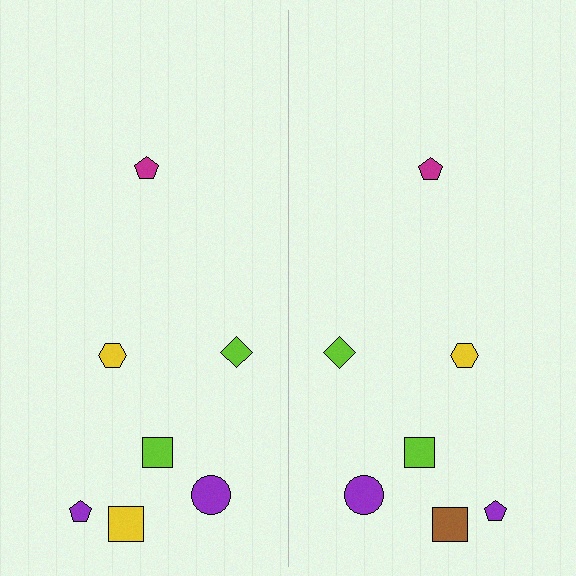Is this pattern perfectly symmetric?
No, the pattern is not perfectly symmetric. The brown square on the right side breaks the symmetry — its mirror counterpart is yellow.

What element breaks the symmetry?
The brown square on the right side breaks the symmetry — its mirror counterpart is yellow.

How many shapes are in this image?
There are 14 shapes in this image.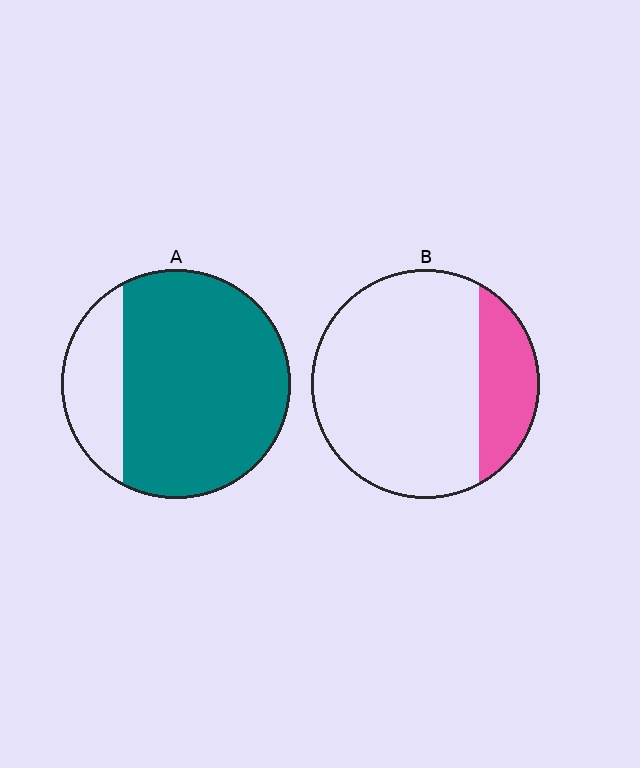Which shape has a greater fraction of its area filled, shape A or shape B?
Shape A.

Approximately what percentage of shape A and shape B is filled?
A is approximately 80% and B is approximately 20%.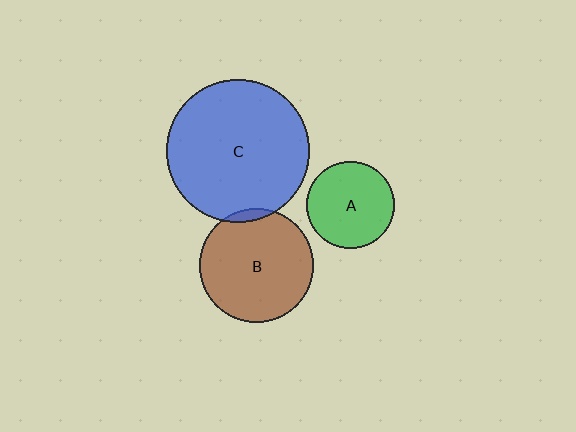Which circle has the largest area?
Circle C (blue).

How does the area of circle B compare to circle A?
Approximately 1.7 times.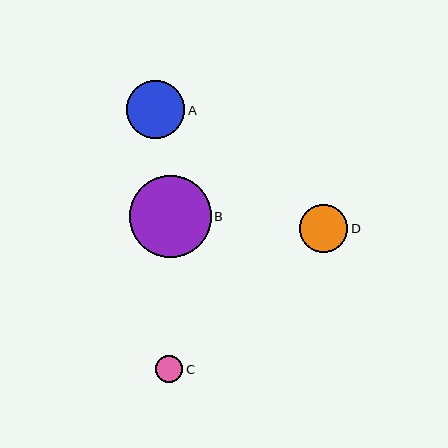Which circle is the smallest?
Circle C is the smallest with a size of approximately 27 pixels.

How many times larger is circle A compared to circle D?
Circle A is approximately 1.2 times the size of circle D.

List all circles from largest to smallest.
From largest to smallest: B, A, D, C.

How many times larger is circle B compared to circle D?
Circle B is approximately 1.7 times the size of circle D.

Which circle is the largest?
Circle B is the largest with a size of approximately 82 pixels.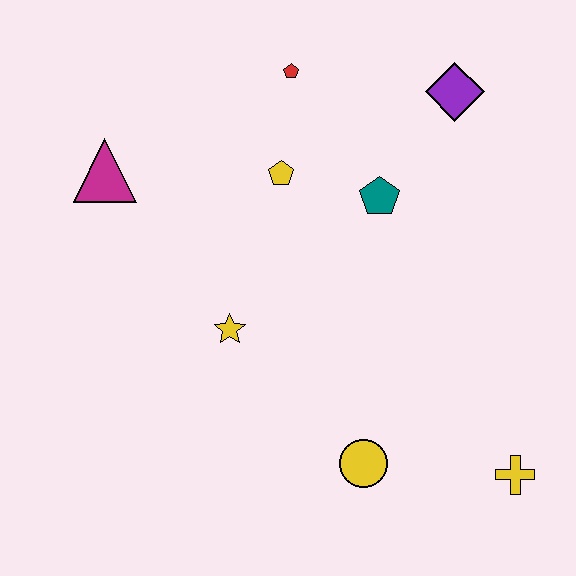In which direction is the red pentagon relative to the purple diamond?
The red pentagon is to the left of the purple diamond.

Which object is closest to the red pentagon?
The yellow pentagon is closest to the red pentagon.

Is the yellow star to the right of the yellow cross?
No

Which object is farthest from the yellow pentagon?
The yellow cross is farthest from the yellow pentagon.